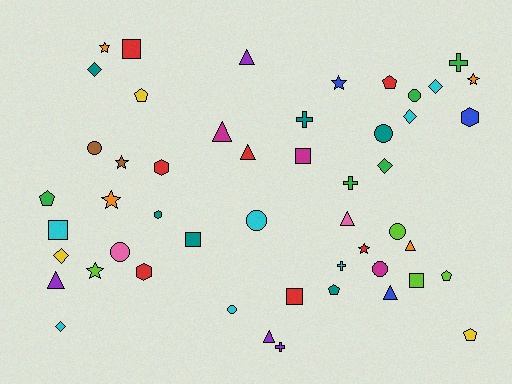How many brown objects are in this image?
There are 2 brown objects.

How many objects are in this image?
There are 50 objects.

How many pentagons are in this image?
There are 6 pentagons.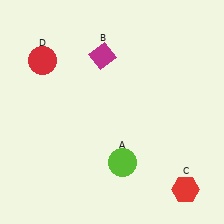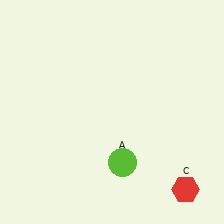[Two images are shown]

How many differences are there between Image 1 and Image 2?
There are 2 differences between the two images.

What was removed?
The red circle (D), the magenta diamond (B) were removed in Image 2.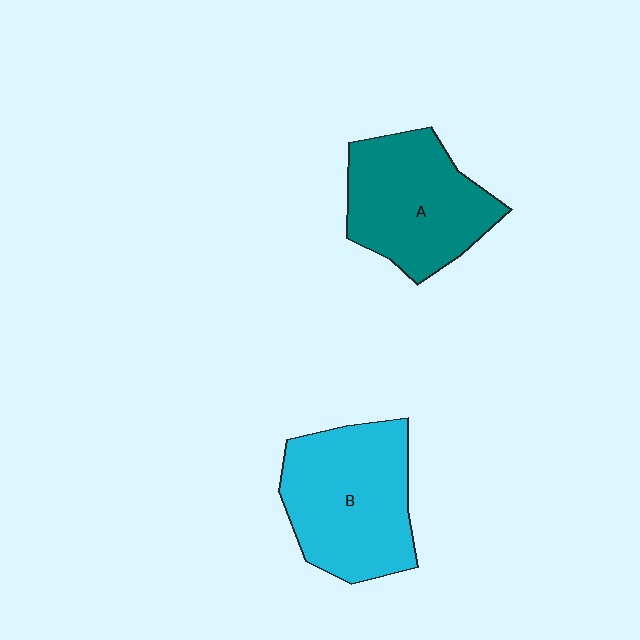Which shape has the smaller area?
Shape A (teal).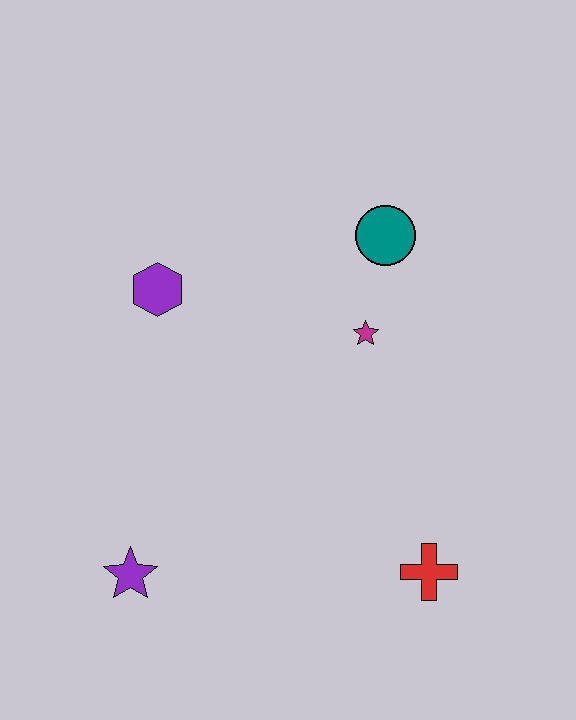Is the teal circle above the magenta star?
Yes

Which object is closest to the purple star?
The purple hexagon is closest to the purple star.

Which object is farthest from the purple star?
The teal circle is farthest from the purple star.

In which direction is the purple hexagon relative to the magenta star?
The purple hexagon is to the left of the magenta star.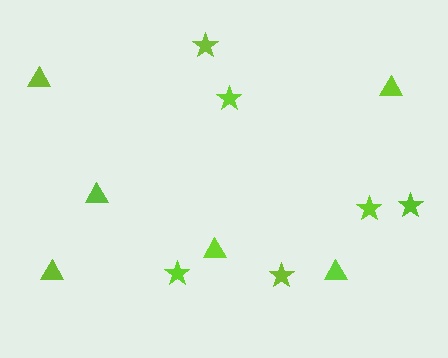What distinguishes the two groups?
There are 2 groups: one group of triangles (6) and one group of stars (6).